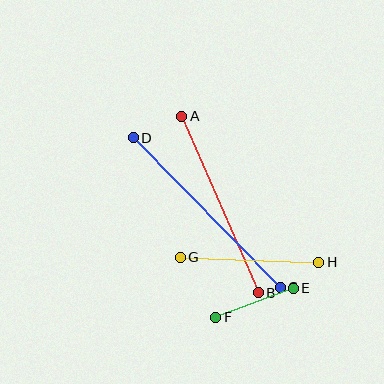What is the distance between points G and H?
The distance is approximately 138 pixels.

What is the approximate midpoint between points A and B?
The midpoint is at approximately (220, 204) pixels.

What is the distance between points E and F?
The distance is approximately 83 pixels.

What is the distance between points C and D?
The distance is approximately 210 pixels.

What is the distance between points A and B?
The distance is approximately 192 pixels.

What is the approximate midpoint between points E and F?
The midpoint is at approximately (255, 303) pixels.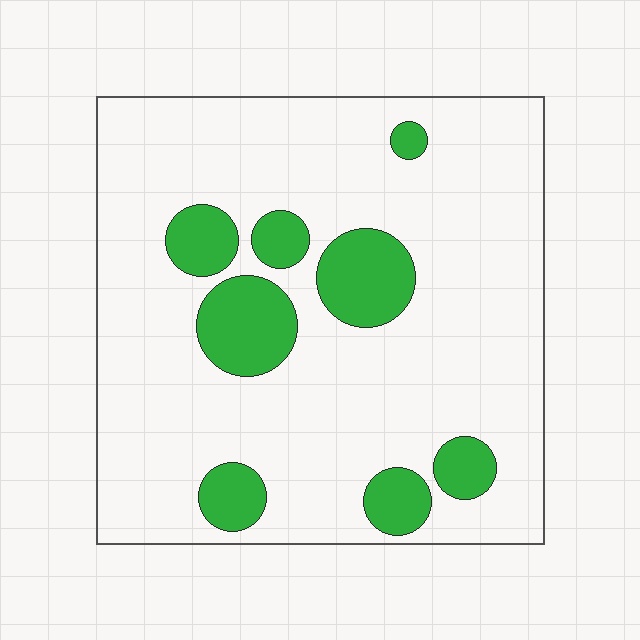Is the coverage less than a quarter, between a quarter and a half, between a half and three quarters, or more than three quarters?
Less than a quarter.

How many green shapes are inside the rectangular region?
8.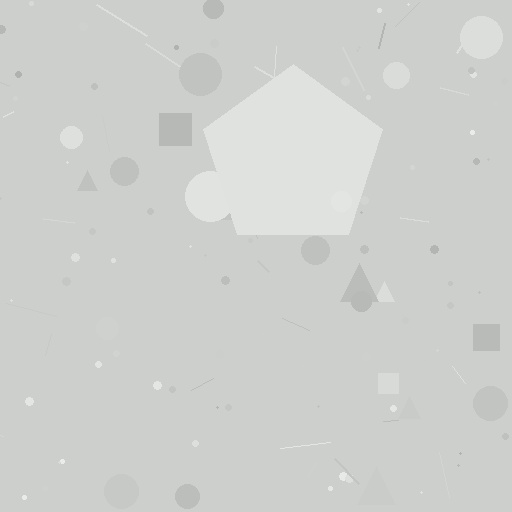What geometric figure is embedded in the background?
A pentagon is embedded in the background.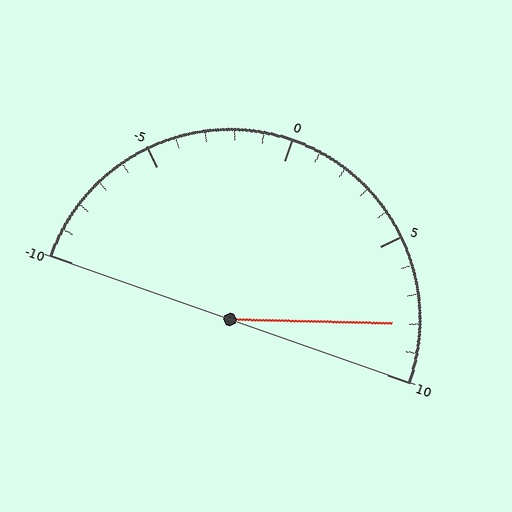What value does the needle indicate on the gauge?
The needle indicates approximately 8.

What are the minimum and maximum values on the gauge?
The gauge ranges from -10 to 10.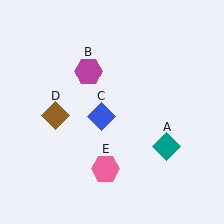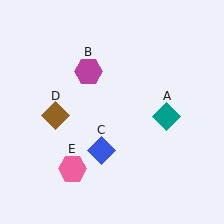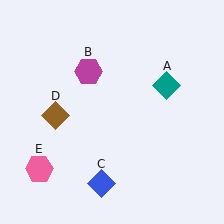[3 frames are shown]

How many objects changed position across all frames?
3 objects changed position: teal diamond (object A), blue diamond (object C), pink hexagon (object E).